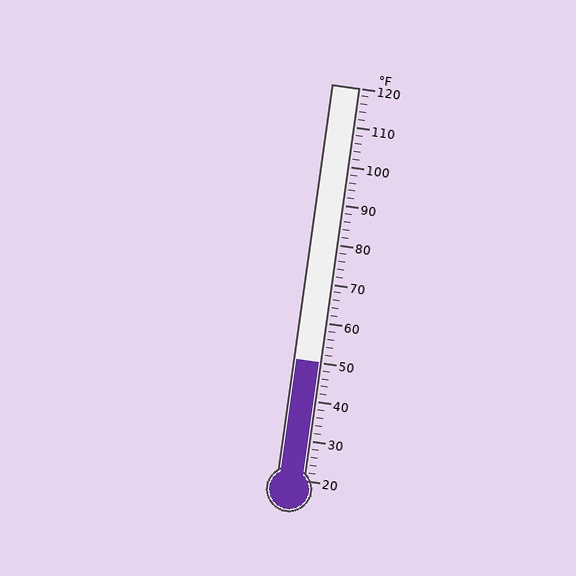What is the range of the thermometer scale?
The thermometer scale ranges from 20°F to 120°F.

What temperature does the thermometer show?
The thermometer shows approximately 50°F.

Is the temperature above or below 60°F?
The temperature is below 60°F.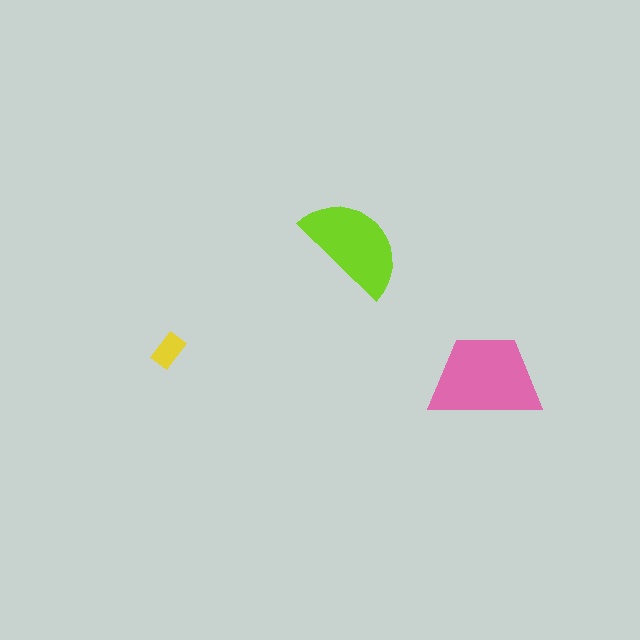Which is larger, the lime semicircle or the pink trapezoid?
The pink trapezoid.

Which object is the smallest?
The yellow rectangle.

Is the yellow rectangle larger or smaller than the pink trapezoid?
Smaller.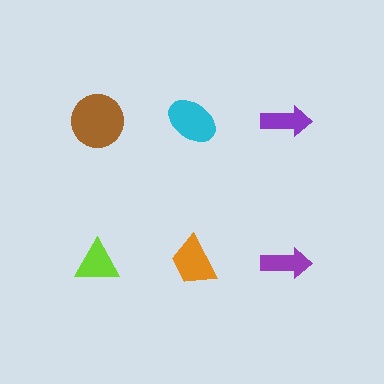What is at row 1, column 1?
A brown circle.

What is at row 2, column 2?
An orange trapezoid.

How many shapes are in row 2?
3 shapes.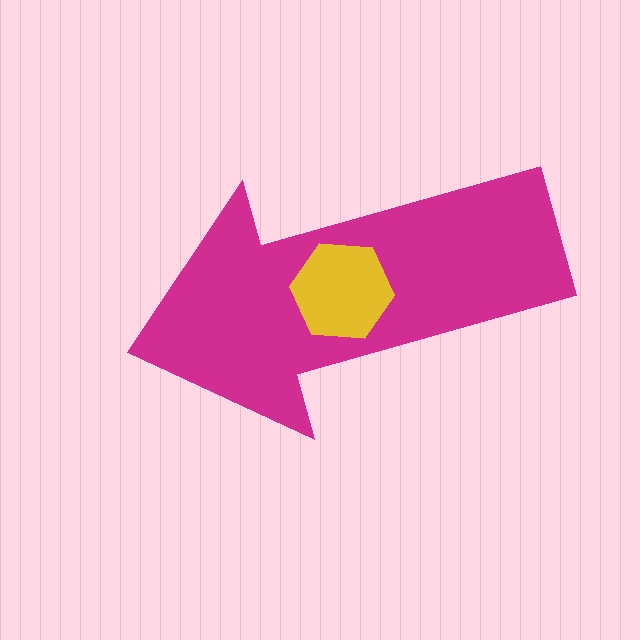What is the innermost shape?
The yellow hexagon.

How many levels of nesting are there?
2.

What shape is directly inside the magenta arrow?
The yellow hexagon.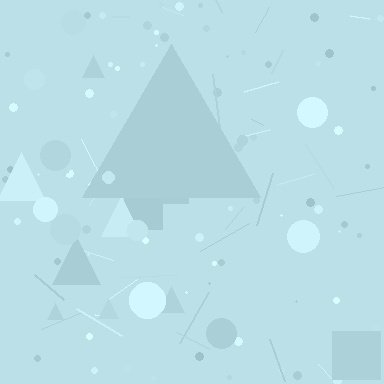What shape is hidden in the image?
A triangle is hidden in the image.